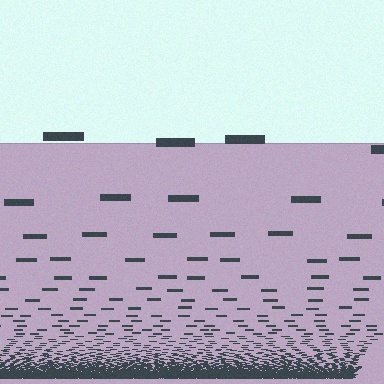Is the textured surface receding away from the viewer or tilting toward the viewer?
The surface appears to tilt toward the viewer. Texture elements get larger and sparser toward the top.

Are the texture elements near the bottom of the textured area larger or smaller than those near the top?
Smaller. The gradient is inverted — elements near the bottom are smaller and denser.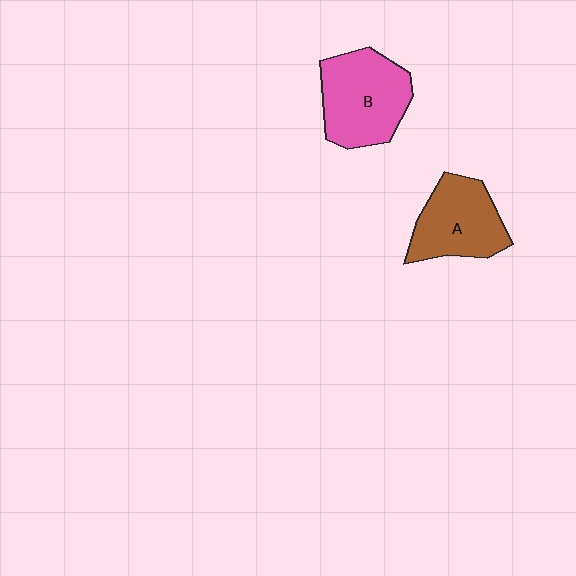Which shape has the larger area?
Shape B (pink).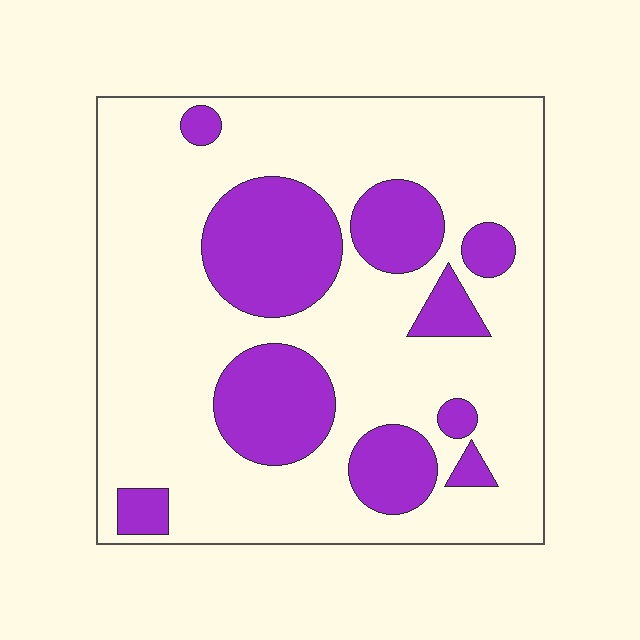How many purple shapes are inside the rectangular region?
10.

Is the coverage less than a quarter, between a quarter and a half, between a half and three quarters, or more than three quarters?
Between a quarter and a half.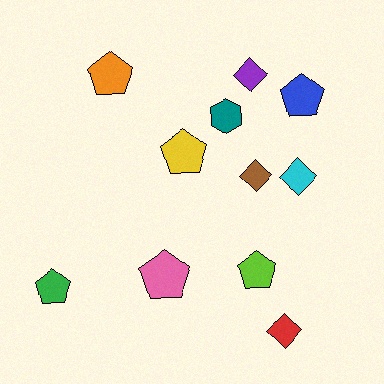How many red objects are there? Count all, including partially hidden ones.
There is 1 red object.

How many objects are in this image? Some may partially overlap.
There are 11 objects.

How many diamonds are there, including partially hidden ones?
There are 4 diamonds.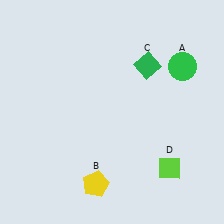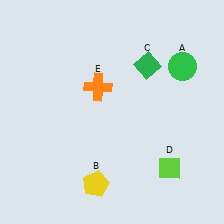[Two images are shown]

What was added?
An orange cross (E) was added in Image 2.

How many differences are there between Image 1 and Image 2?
There is 1 difference between the two images.